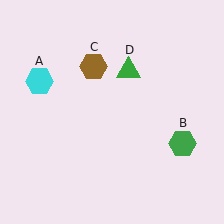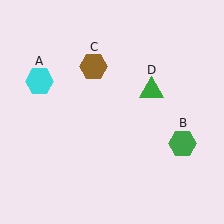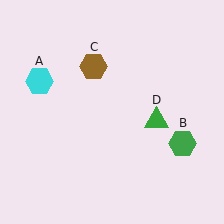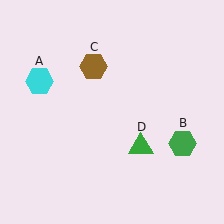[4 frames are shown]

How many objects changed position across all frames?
1 object changed position: green triangle (object D).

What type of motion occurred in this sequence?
The green triangle (object D) rotated clockwise around the center of the scene.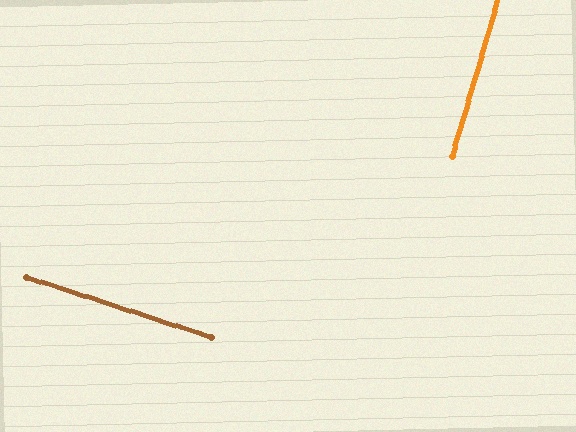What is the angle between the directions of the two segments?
Approximately 88 degrees.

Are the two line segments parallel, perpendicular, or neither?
Perpendicular — they meet at approximately 88°.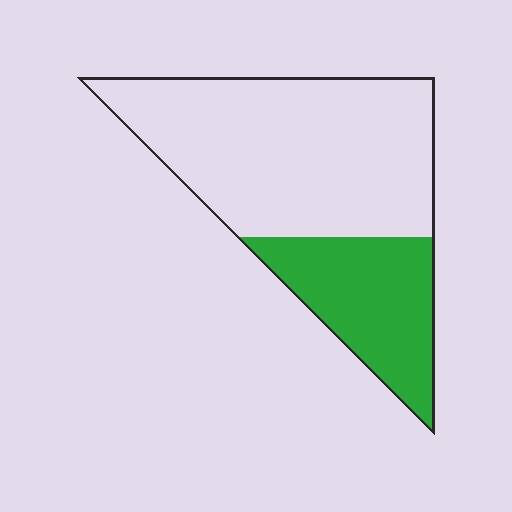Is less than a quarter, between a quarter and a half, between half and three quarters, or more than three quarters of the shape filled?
Between a quarter and a half.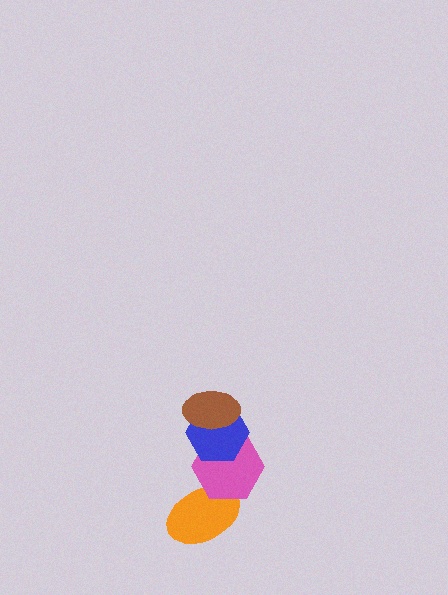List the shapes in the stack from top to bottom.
From top to bottom: the brown ellipse, the blue hexagon, the pink hexagon, the orange ellipse.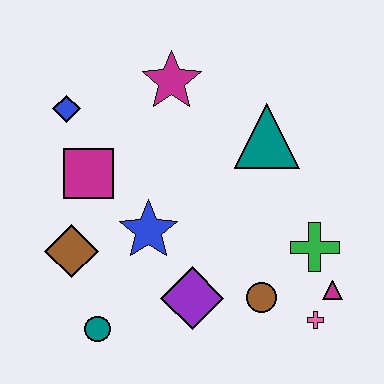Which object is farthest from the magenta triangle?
The blue diamond is farthest from the magenta triangle.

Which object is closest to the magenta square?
The blue diamond is closest to the magenta square.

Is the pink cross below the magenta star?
Yes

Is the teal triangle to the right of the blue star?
Yes